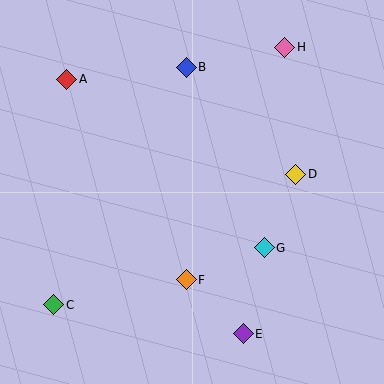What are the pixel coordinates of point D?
Point D is at (296, 174).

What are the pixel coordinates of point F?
Point F is at (186, 280).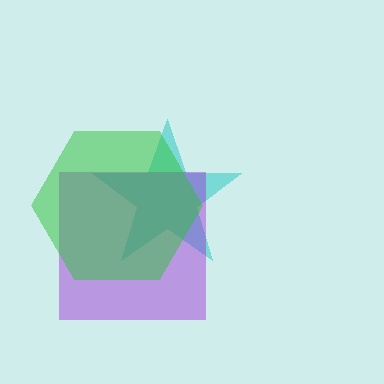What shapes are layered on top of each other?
The layered shapes are: a cyan star, a purple square, a green hexagon.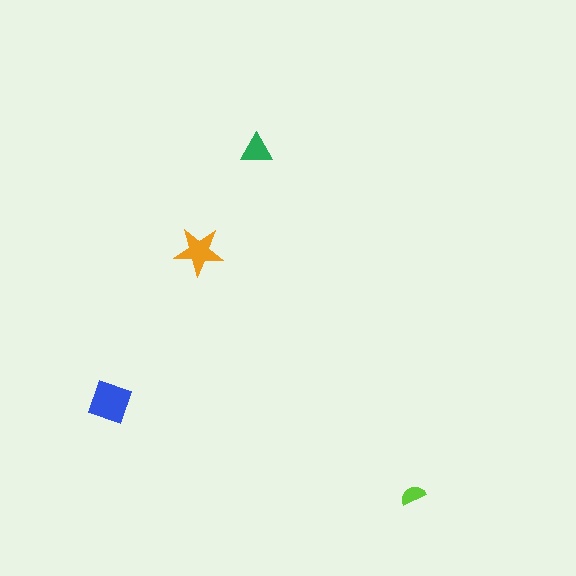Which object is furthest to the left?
The blue diamond is leftmost.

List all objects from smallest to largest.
The lime semicircle, the green triangle, the orange star, the blue diamond.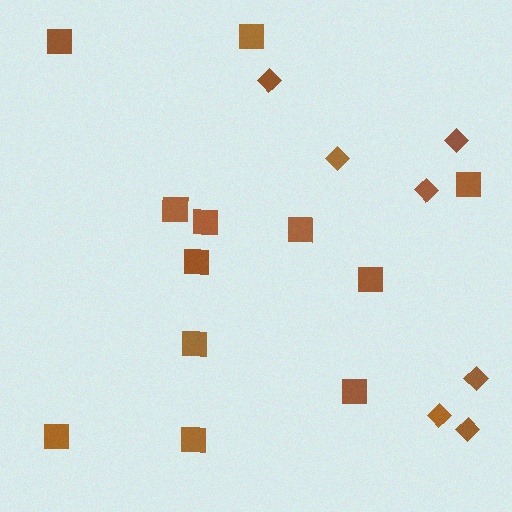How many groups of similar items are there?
There are 2 groups: one group of squares (12) and one group of diamonds (7).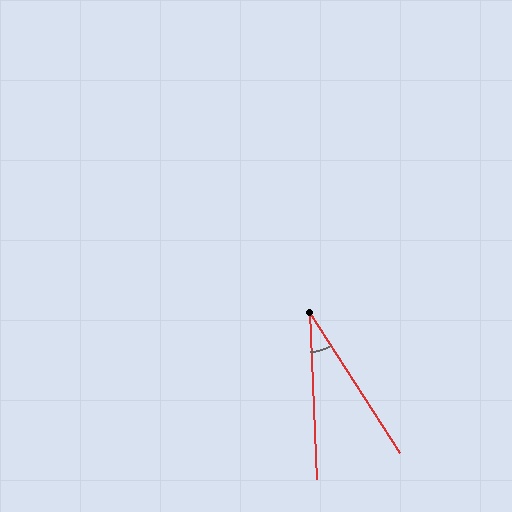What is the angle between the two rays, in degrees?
Approximately 30 degrees.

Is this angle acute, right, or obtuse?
It is acute.